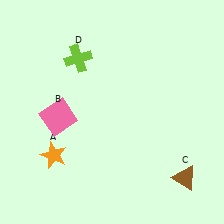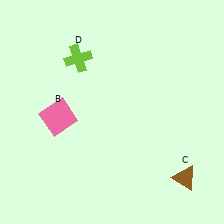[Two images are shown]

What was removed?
The orange star (A) was removed in Image 2.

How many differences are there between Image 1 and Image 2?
There is 1 difference between the two images.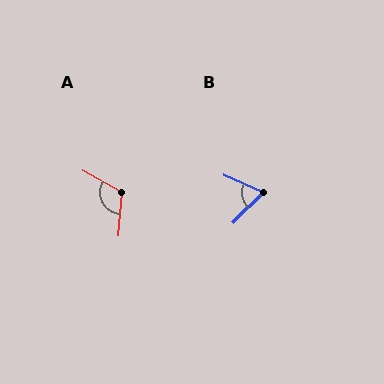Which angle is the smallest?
B, at approximately 69 degrees.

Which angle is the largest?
A, at approximately 115 degrees.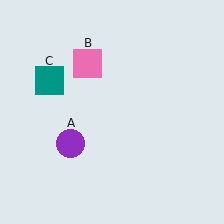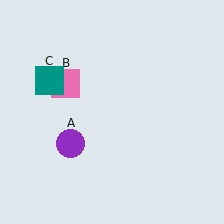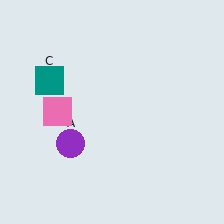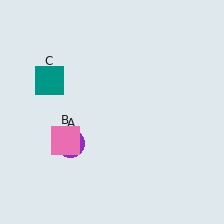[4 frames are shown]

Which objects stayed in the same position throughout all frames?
Purple circle (object A) and teal square (object C) remained stationary.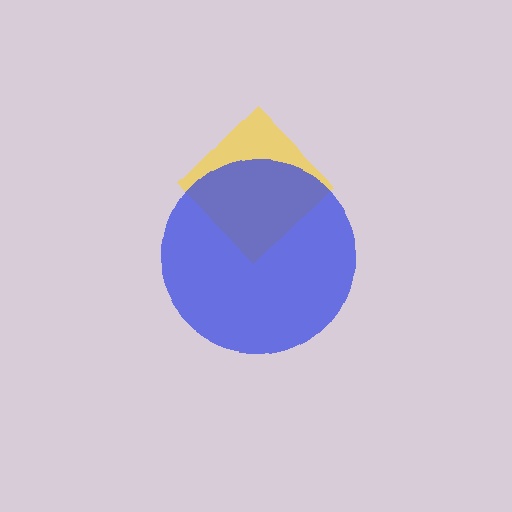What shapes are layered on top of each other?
The layered shapes are: a yellow diamond, a blue circle.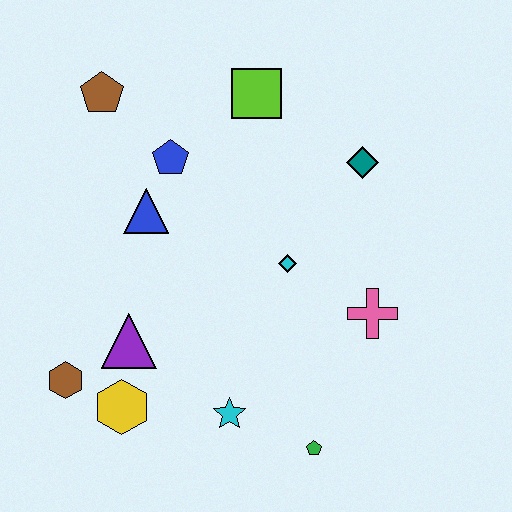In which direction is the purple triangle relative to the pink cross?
The purple triangle is to the left of the pink cross.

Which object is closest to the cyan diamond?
The pink cross is closest to the cyan diamond.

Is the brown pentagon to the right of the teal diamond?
No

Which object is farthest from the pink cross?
The brown pentagon is farthest from the pink cross.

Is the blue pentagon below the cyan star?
No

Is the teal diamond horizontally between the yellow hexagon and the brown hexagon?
No